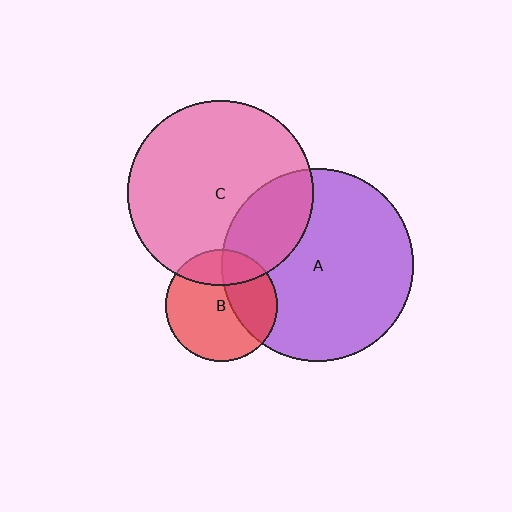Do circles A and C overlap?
Yes.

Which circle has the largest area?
Circle A (purple).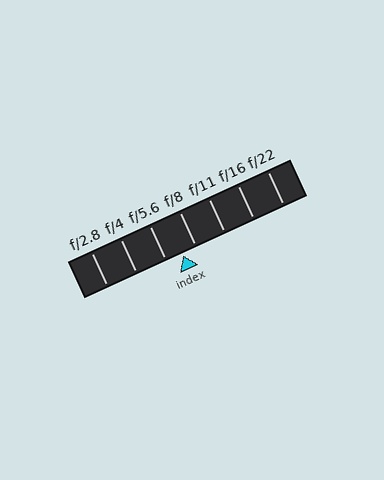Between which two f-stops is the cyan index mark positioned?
The index mark is between f/5.6 and f/8.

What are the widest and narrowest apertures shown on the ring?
The widest aperture shown is f/2.8 and the narrowest is f/22.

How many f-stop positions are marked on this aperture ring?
There are 7 f-stop positions marked.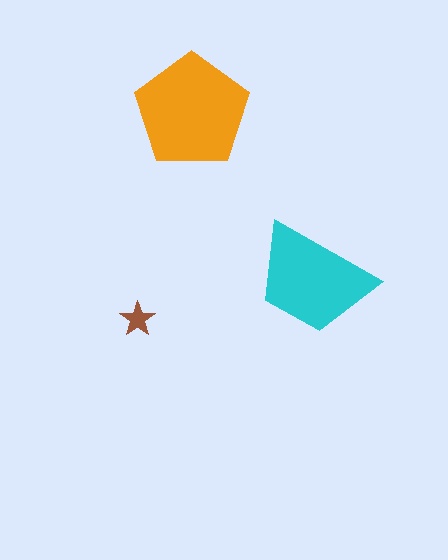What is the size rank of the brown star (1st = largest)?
3rd.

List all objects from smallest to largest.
The brown star, the cyan trapezoid, the orange pentagon.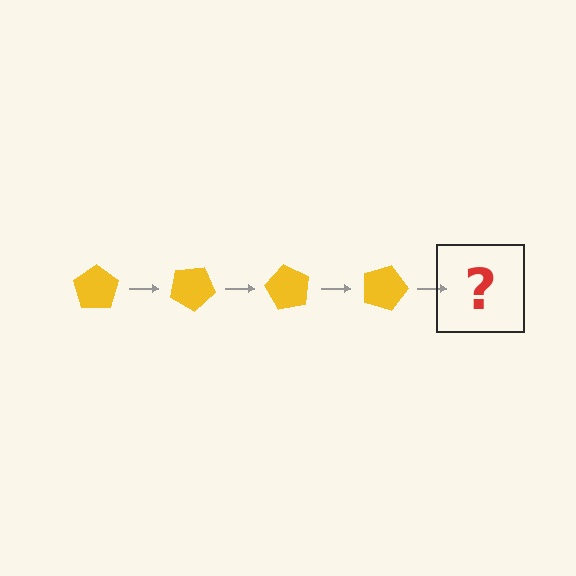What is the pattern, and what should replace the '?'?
The pattern is that the pentagon rotates 30 degrees each step. The '?' should be a yellow pentagon rotated 120 degrees.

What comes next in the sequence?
The next element should be a yellow pentagon rotated 120 degrees.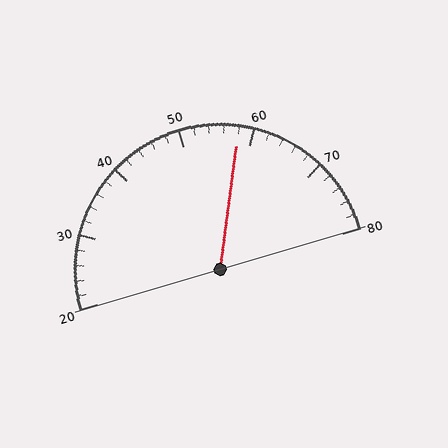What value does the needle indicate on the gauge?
The needle indicates approximately 58.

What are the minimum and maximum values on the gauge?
The gauge ranges from 20 to 80.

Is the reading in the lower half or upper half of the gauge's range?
The reading is in the upper half of the range (20 to 80).